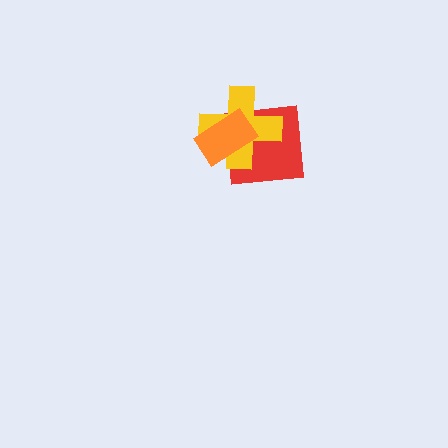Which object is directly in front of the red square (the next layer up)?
The yellow cross is directly in front of the red square.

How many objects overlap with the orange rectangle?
2 objects overlap with the orange rectangle.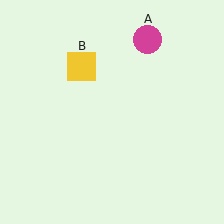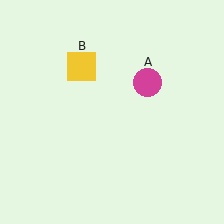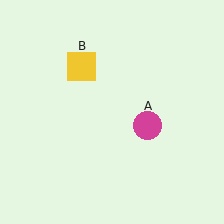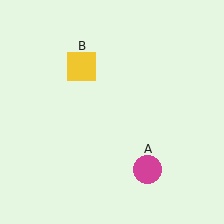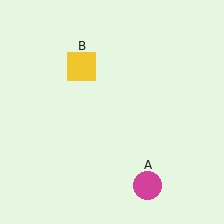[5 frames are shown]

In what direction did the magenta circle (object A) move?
The magenta circle (object A) moved down.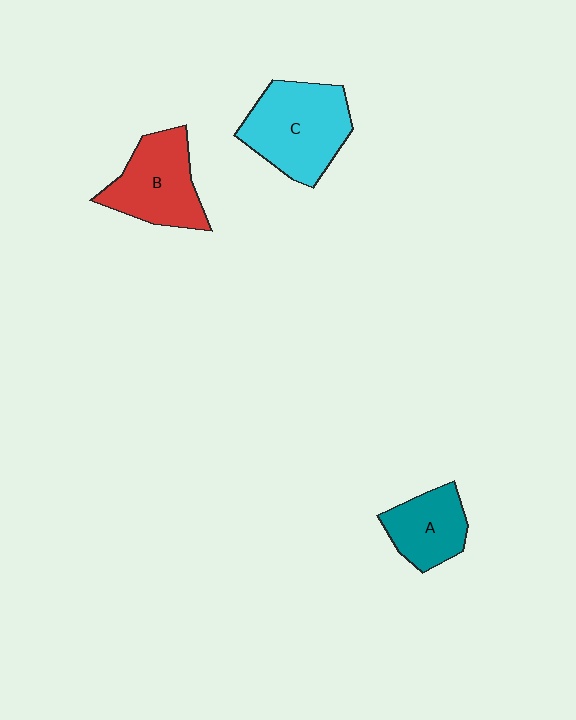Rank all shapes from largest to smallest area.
From largest to smallest: C (cyan), B (red), A (teal).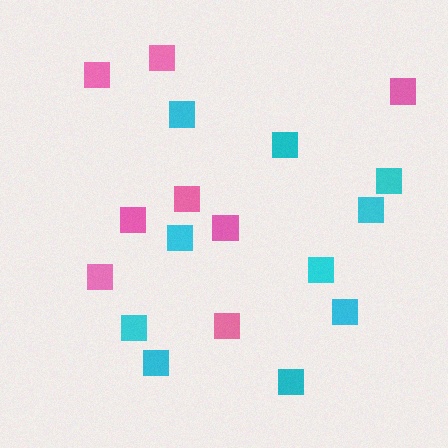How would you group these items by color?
There are 2 groups: one group of cyan squares (10) and one group of pink squares (8).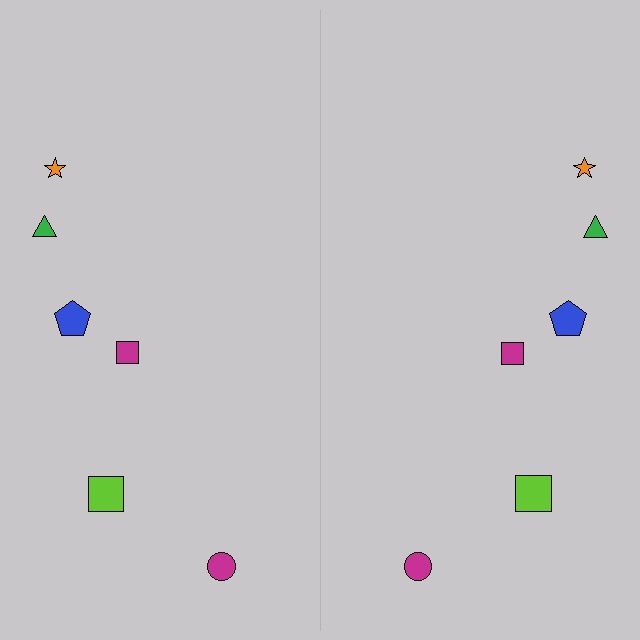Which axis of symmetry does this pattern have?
The pattern has a vertical axis of symmetry running through the center of the image.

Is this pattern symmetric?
Yes, this pattern has bilateral (reflection) symmetry.